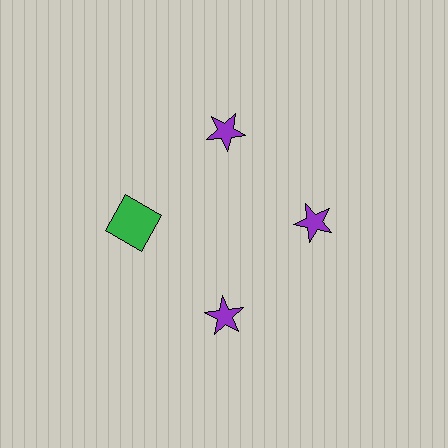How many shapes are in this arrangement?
There are 4 shapes arranged in a ring pattern.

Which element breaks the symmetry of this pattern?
The green square at roughly the 9 o'clock position breaks the symmetry. All other shapes are purple stars.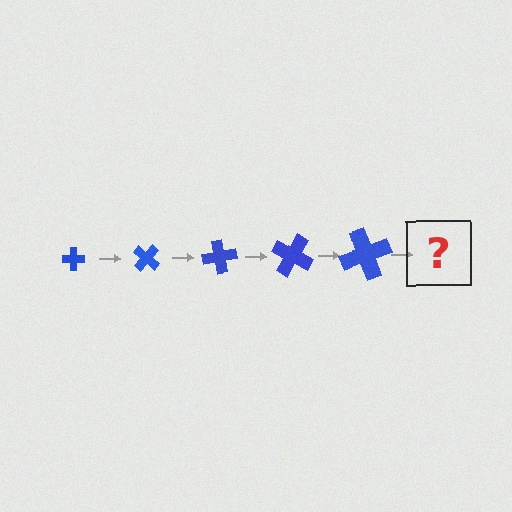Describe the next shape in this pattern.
It should be a cross, larger than the previous one and rotated 200 degrees from the start.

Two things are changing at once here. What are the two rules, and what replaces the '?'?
The two rules are that the cross grows larger each step and it rotates 40 degrees each step. The '?' should be a cross, larger than the previous one and rotated 200 degrees from the start.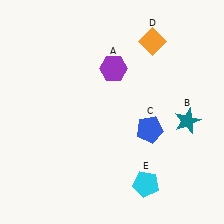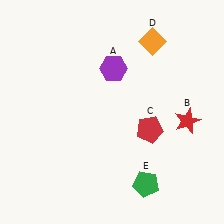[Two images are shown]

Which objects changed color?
B changed from teal to red. C changed from blue to red. E changed from cyan to green.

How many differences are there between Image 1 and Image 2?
There are 3 differences between the two images.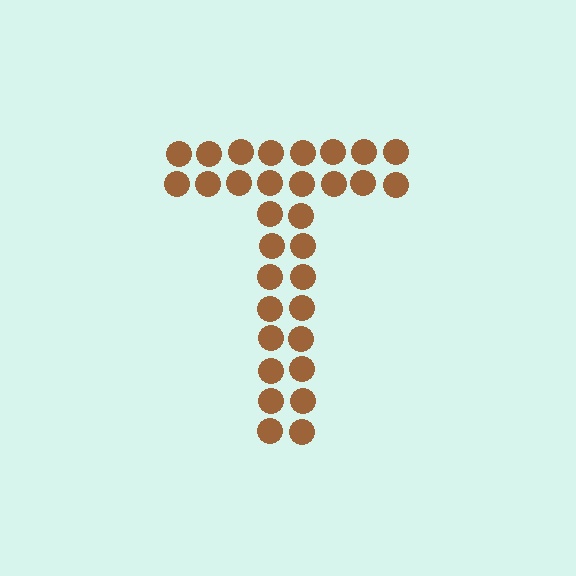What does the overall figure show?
The overall figure shows the letter T.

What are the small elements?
The small elements are circles.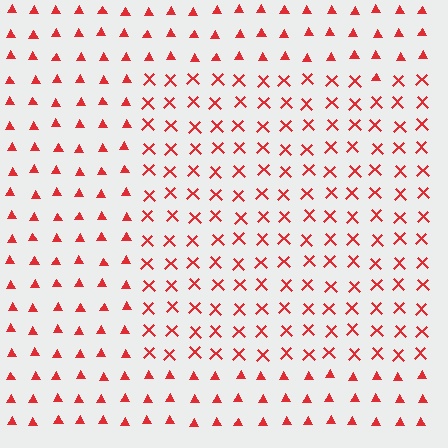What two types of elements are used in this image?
The image uses X marks inside the rectangle region and triangles outside it.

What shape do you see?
I see a rectangle.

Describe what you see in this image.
The image is filled with small red elements arranged in a uniform grid. A rectangle-shaped region contains X marks, while the surrounding area contains triangles. The boundary is defined purely by the change in element shape.